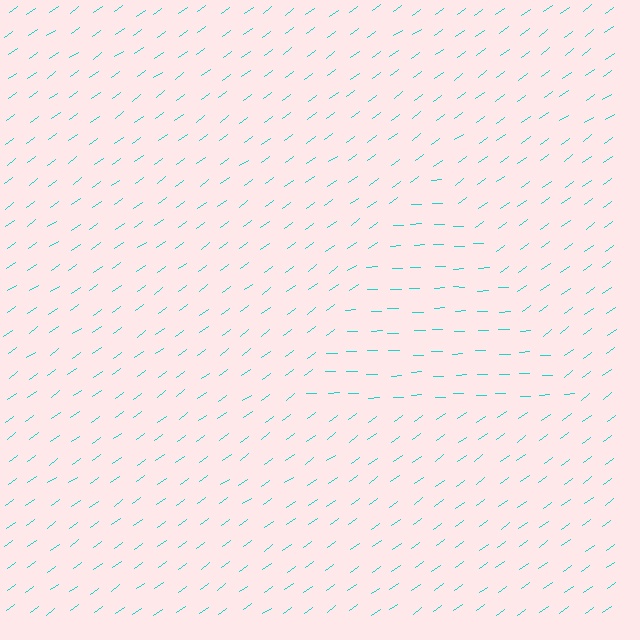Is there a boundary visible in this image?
Yes, there is a texture boundary formed by a change in line orientation.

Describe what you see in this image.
The image is filled with small cyan line segments. A triangle region in the image has lines oriented differently from the surrounding lines, creating a visible texture boundary.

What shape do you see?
I see a triangle.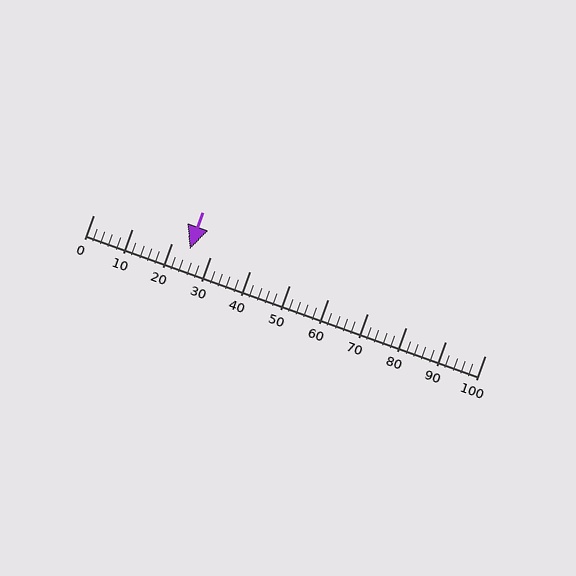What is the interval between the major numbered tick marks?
The major tick marks are spaced 10 units apart.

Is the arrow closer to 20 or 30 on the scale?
The arrow is closer to 20.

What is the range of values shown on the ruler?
The ruler shows values from 0 to 100.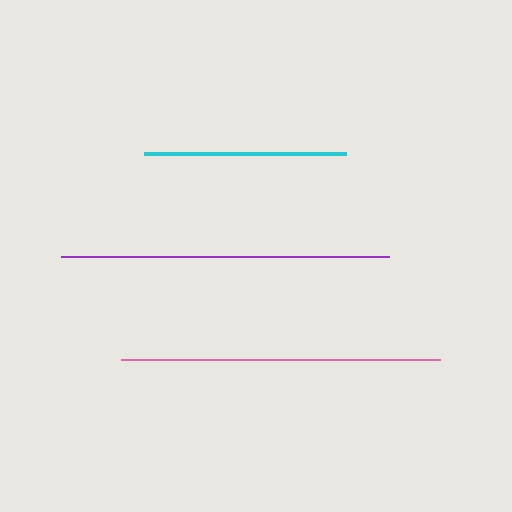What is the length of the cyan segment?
The cyan segment is approximately 202 pixels long.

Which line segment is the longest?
The purple line is the longest at approximately 328 pixels.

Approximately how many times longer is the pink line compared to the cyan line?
The pink line is approximately 1.6 times the length of the cyan line.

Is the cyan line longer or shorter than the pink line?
The pink line is longer than the cyan line.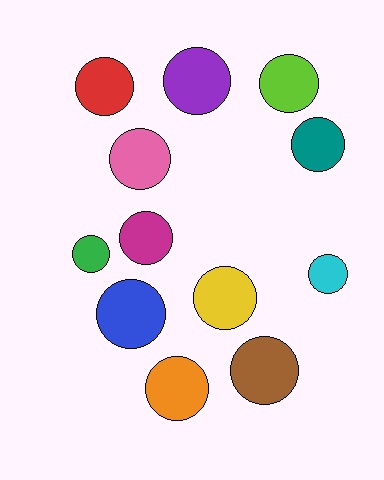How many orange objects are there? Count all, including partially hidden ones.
There is 1 orange object.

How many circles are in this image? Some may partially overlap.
There are 12 circles.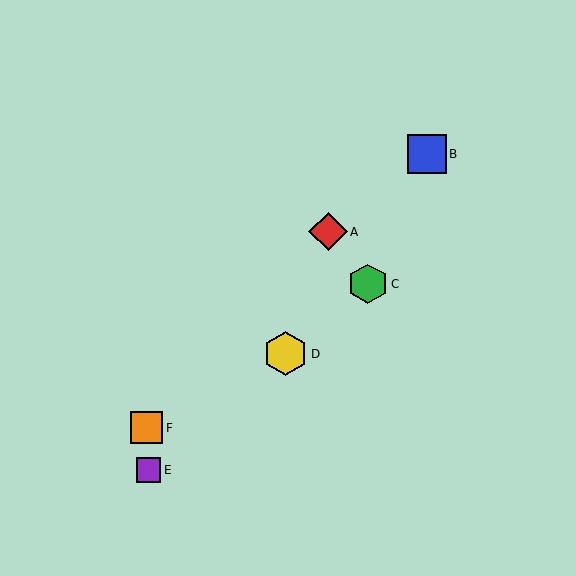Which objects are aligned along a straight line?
Objects C, D, E are aligned along a straight line.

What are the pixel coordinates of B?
Object B is at (427, 154).